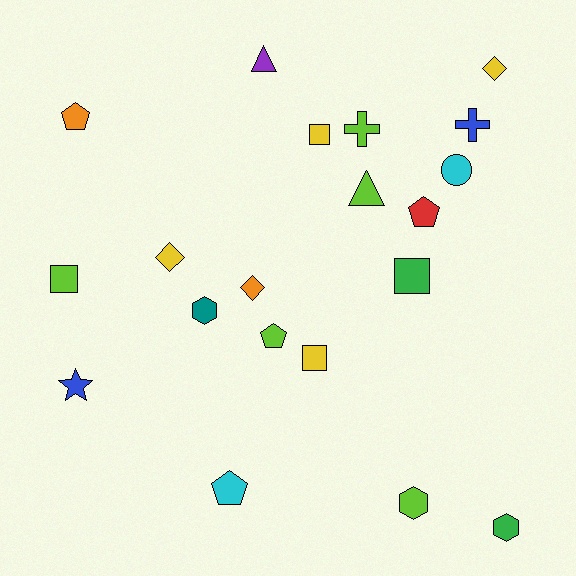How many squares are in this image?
There are 4 squares.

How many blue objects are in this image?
There are 2 blue objects.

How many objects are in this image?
There are 20 objects.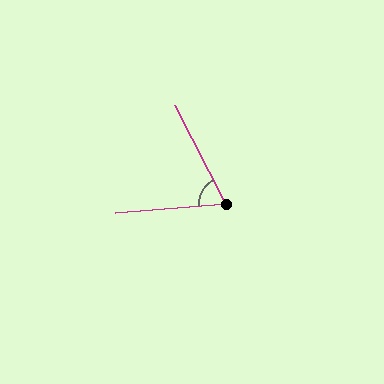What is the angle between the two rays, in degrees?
Approximately 68 degrees.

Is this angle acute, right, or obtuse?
It is acute.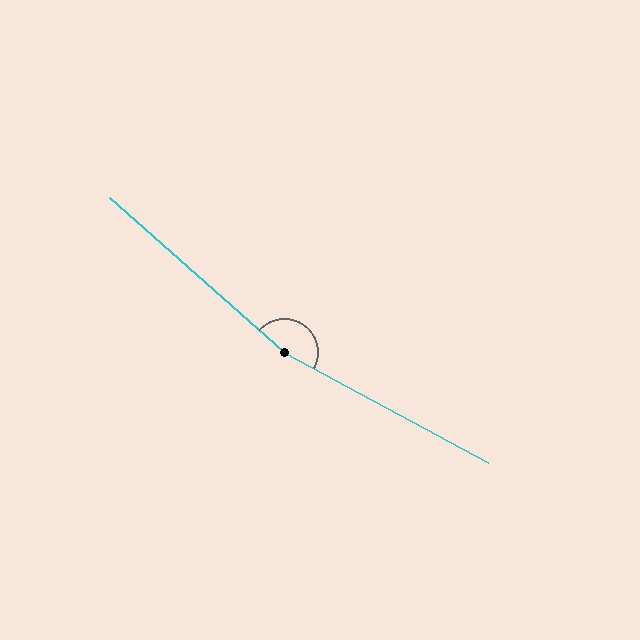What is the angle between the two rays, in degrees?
Approximately 167 degrees.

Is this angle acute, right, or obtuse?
It is obtuse.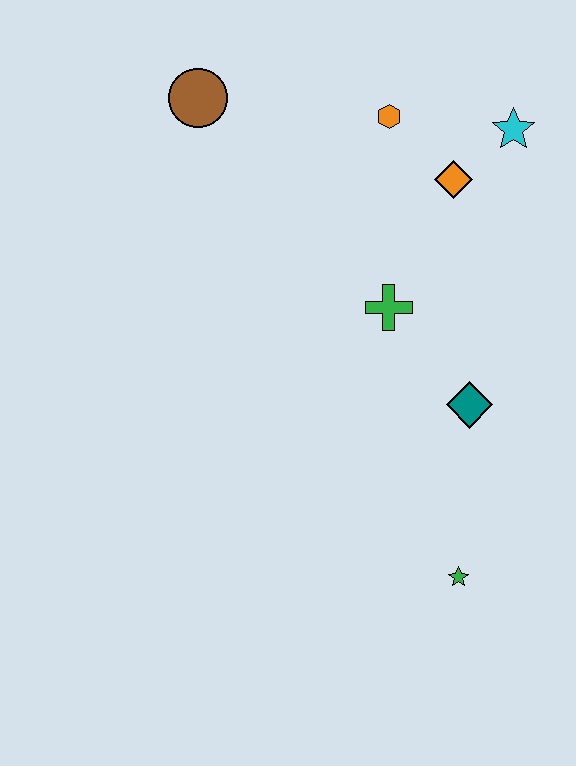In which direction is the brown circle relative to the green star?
The brown circle is above the green star.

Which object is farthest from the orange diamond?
The green star is farthest from the orange diamond.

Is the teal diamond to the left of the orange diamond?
No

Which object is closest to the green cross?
The teal diamond is closest to the green cross.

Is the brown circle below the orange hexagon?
No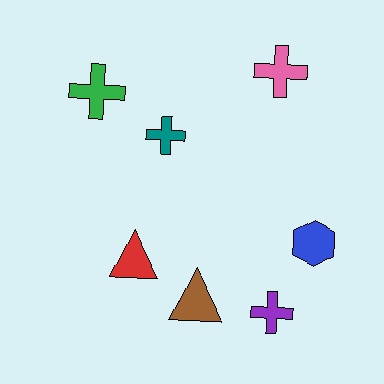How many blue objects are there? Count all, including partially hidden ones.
There is 1 blue object.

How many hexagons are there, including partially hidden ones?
There is 1 hexagon.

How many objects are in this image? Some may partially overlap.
There are 7 objects.